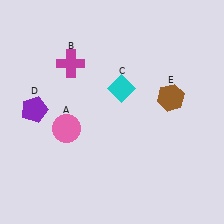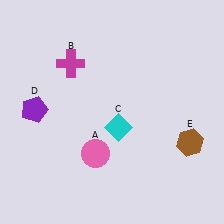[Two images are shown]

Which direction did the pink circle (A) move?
The pink circle (A) moved right.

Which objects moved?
The objects that moved are: the pink circle (A), the cyan diamond (C), the brown hexagon (E).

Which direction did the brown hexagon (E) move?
The brown hexagon (E) moved down.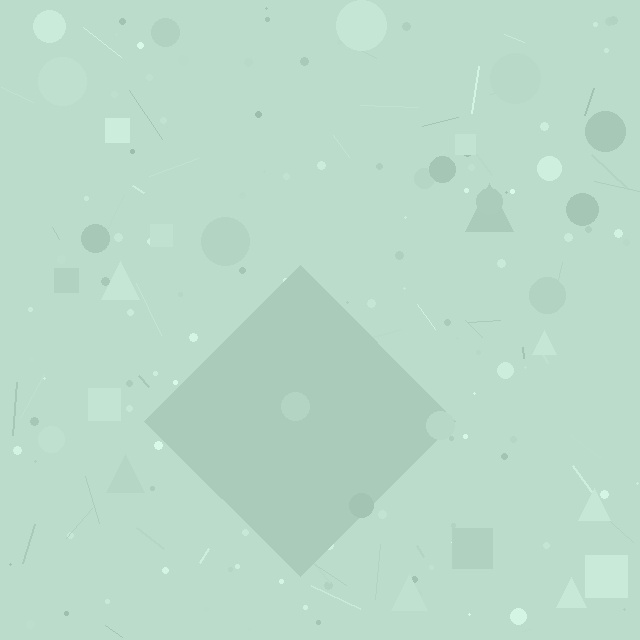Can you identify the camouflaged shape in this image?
The camouflaged shape is a diamond.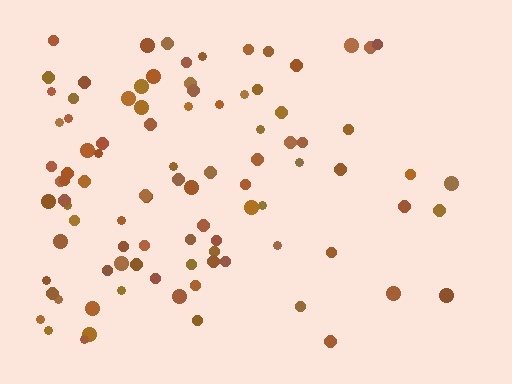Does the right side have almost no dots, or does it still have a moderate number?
Still a moderate number, just noticeably fewer than the left.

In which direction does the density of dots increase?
From right to left, with the left side densest.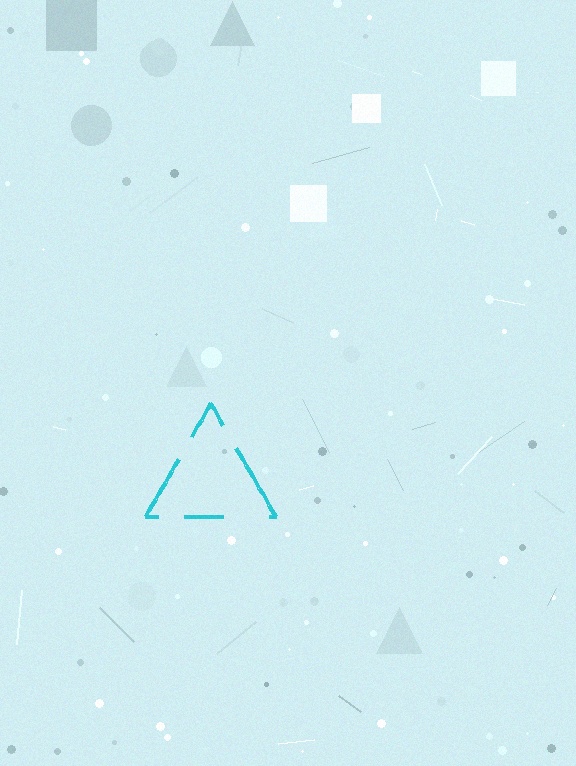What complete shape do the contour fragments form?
The contour fragments form a triangle.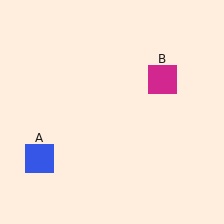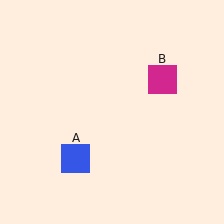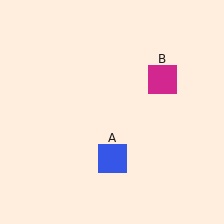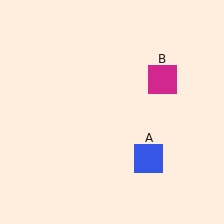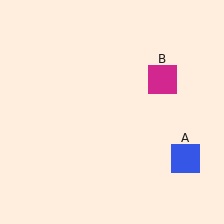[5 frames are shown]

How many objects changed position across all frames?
1 object changed position: blue square (object A).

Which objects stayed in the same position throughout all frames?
Magenta square (object B) remained stationary.